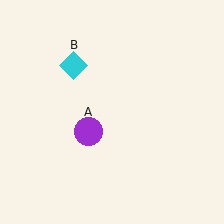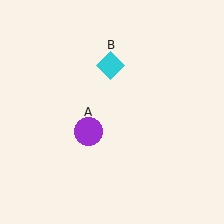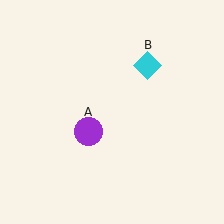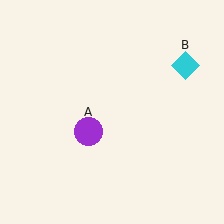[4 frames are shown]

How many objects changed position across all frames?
1 object changed position: cyan diamond (object B).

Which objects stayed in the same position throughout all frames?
Purple circle (object A) remained stationary.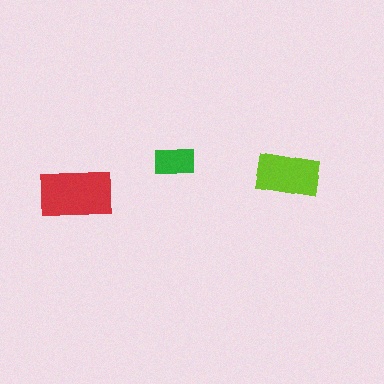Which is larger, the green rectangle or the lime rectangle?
The lime one.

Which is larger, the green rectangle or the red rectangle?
The red one.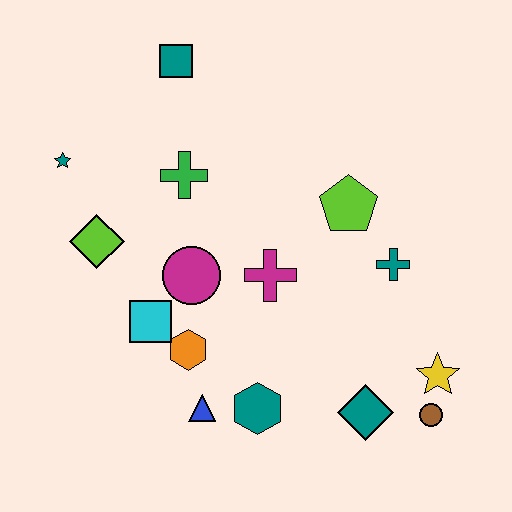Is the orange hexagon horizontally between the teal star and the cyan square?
No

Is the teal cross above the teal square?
No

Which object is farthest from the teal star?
The brown circle is farthest from the teal star.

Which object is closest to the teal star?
The lime diamond is closest to the teal star.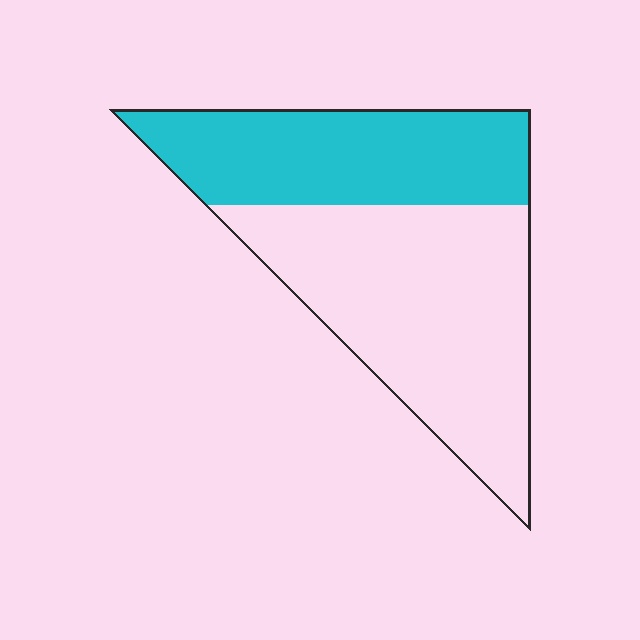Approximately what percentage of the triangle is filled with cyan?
Approximately 40%.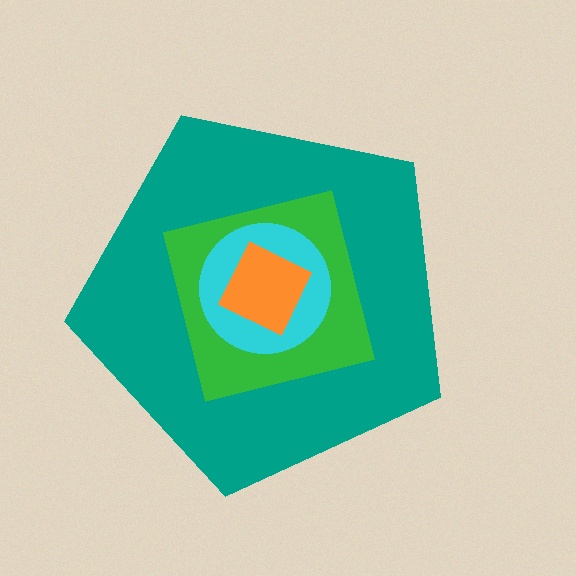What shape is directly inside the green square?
The cyan circle.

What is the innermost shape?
The orange diamond.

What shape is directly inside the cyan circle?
The orange diamond.